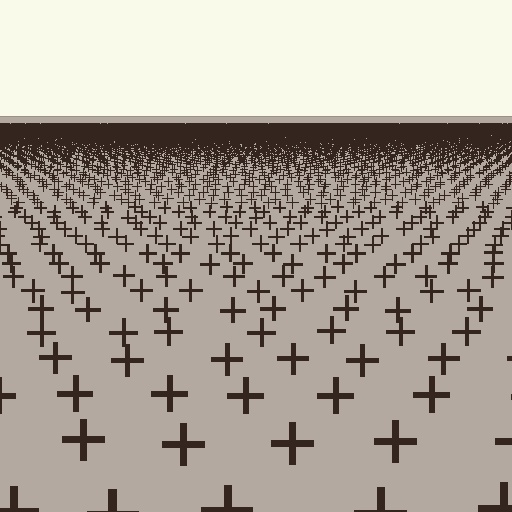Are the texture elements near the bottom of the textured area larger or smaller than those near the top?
Larger. Near the bottom, elements are closer to the viewer and appear at a bigger on-screen size.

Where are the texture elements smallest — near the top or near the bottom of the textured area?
Near the top.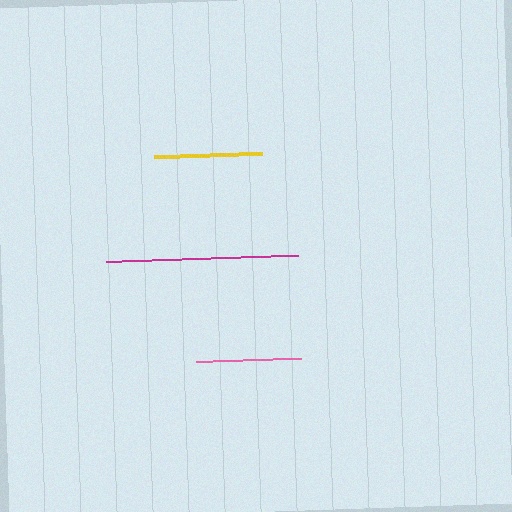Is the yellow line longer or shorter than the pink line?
The yellow line is longer than the pink line.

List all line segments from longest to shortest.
From longest to shortest: magenta, yellow, pink.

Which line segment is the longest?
The magenta line is the longest at approximately 193 pixels.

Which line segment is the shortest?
The pink line is the shortest at approximately 107 pixels.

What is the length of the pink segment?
The pink segment is approximately 107 pixels long.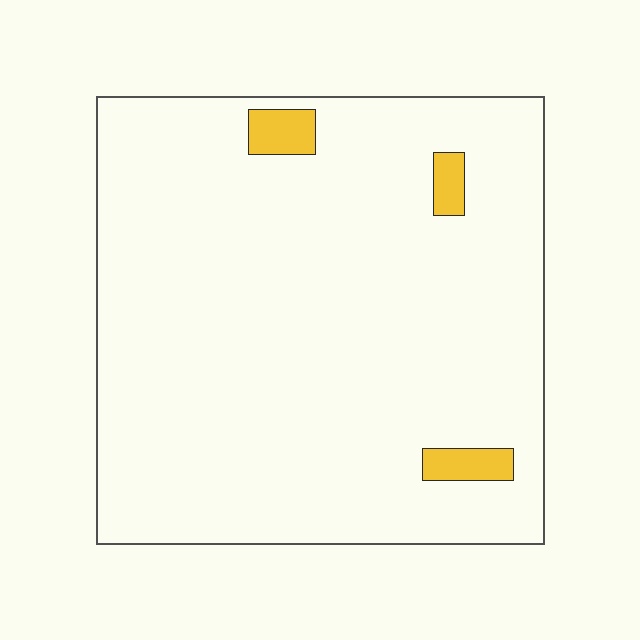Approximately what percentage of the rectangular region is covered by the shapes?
Approximately 5%.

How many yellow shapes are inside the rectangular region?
3.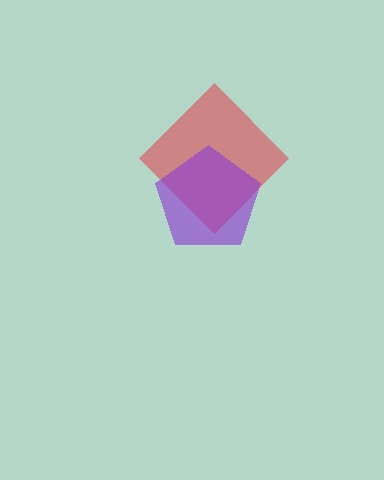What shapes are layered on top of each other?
The layered shapes are: a red diamond, a purple pentagon.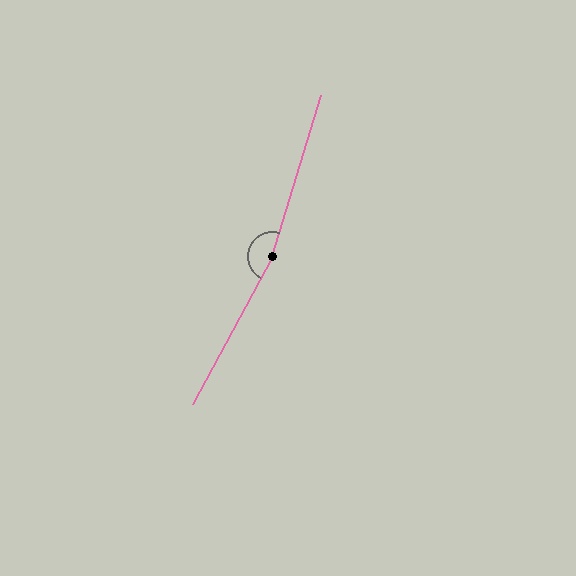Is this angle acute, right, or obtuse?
It is obtuse.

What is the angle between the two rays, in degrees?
Approximately 168 degrees.